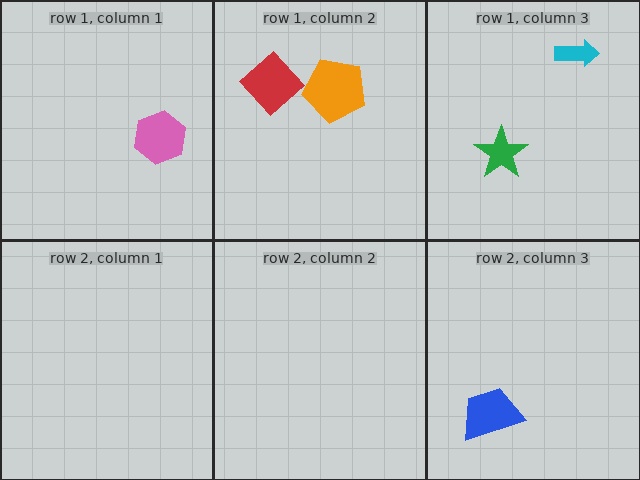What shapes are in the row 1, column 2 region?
The red diamond, the orange pentagon.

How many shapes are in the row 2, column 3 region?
1.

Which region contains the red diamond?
The row 1, column 2 region.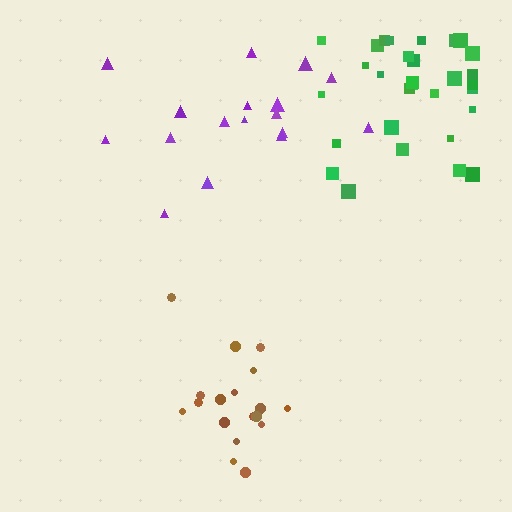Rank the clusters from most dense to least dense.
green, brown, purple.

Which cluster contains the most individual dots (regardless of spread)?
Green (31).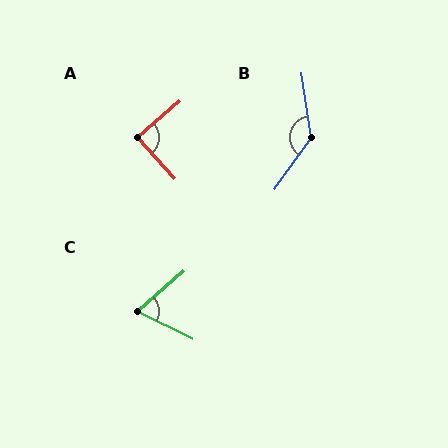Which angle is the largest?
B, at approximately 136 degrees.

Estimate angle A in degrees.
Approximately 88 degrees.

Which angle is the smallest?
C, at approximately 68 degrees.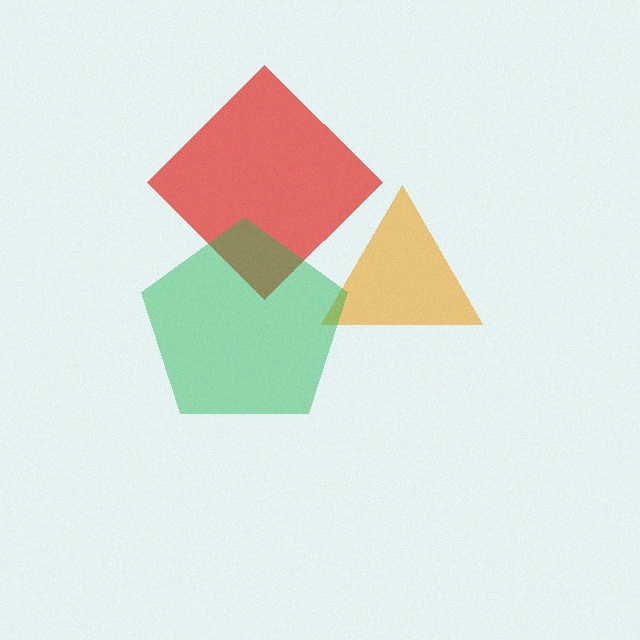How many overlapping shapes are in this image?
There are 3 overlapping shapes in the image.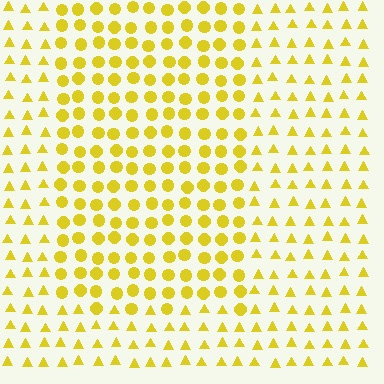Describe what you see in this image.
The image is filled with small yellow elements arranged in a uniform grid. A rectangle-shaped region contains circles, while the surrounding area contains triangles. The boundary is defined purely by the change in element shape.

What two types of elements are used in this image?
The image uses circles inside the rectangle region and triangles outside it.